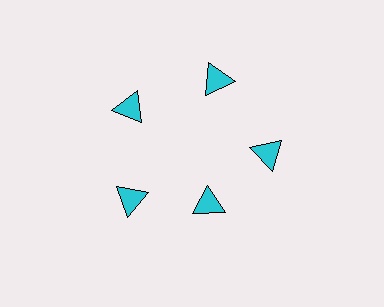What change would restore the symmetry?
The symmetry would be restored by moving it outward, back onto the ring so that all 5 triangles sit at equal angles and equal distance from the center.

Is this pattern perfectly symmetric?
No. The 5 cyan triangles are arranged in a ring, but one element near the 5 o'clock position is pulled inward toward the center, breaking the 5-fold rotational symmetry.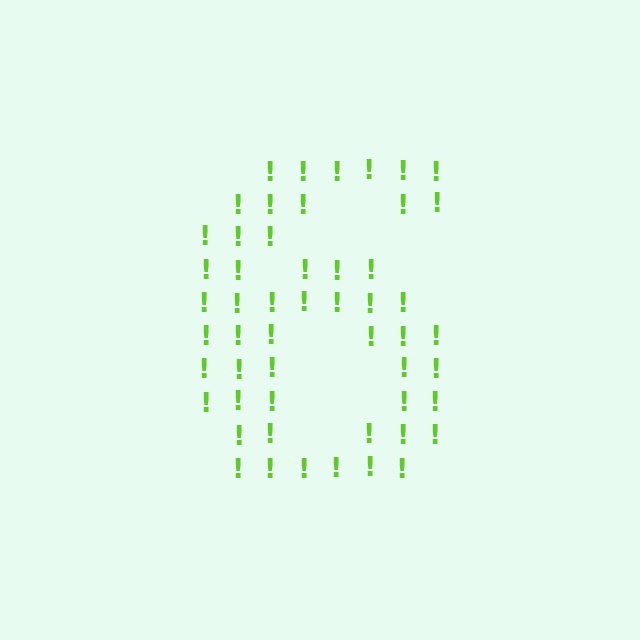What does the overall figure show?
The overall figure shows the digit 6.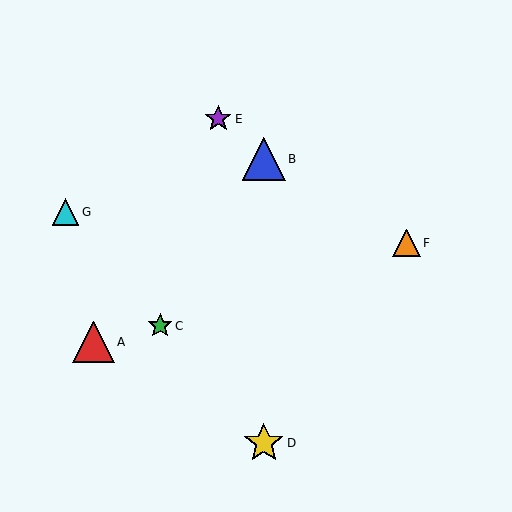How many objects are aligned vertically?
2 objects (B, D) are aligned vertically.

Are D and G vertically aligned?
No, D is at x≈264 and G is at x≈65.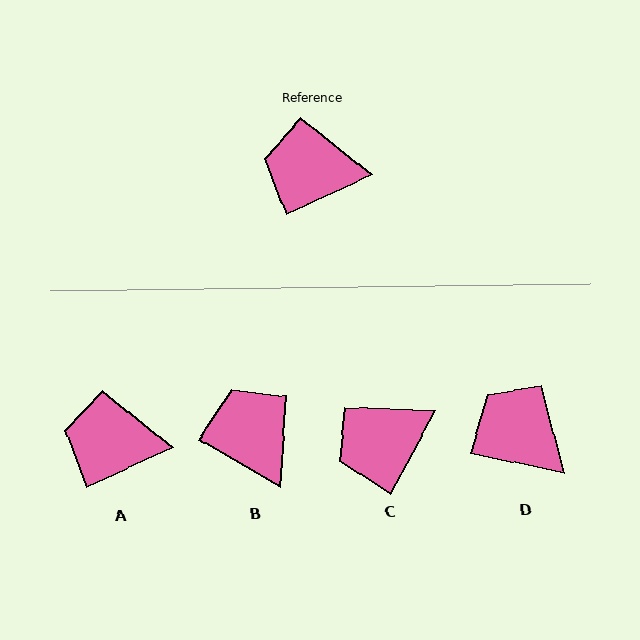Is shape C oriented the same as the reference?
No, it is off by about 37 degrees.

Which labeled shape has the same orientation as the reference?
A.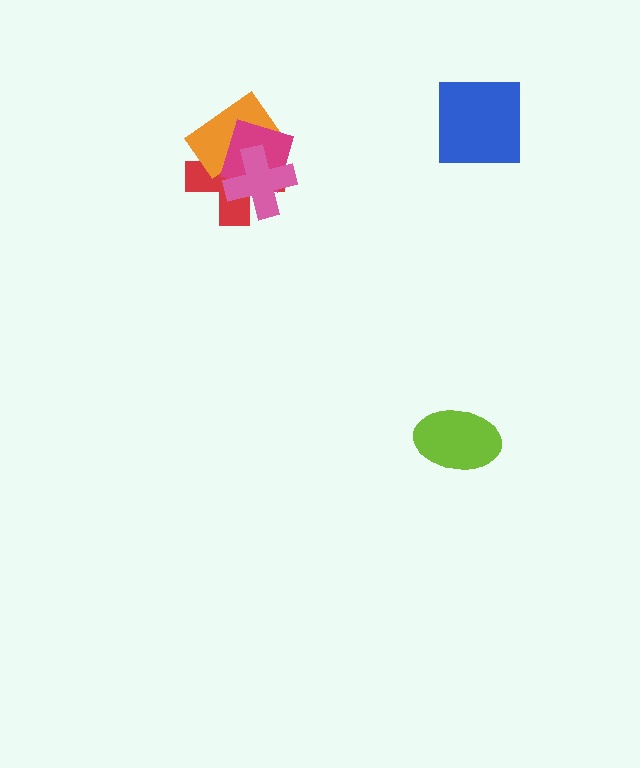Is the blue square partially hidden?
No, no other shape covers it.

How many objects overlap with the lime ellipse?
0 objects overlap with the lime ellipse.